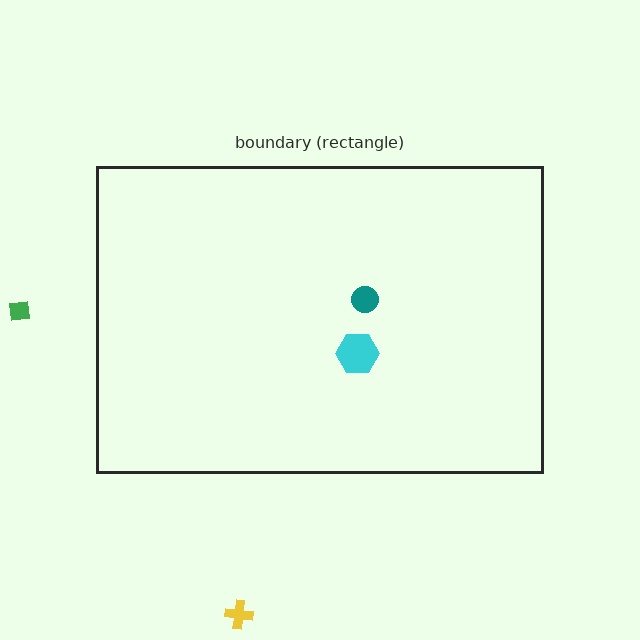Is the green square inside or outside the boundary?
Outside.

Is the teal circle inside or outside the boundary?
Inside.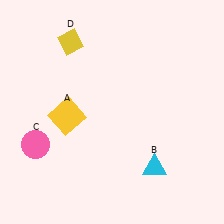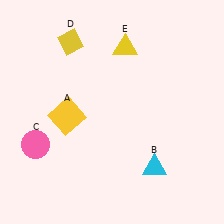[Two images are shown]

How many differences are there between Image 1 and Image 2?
There is 1 difference between the two images.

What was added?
A yellow triangle (E) was added in Image 2.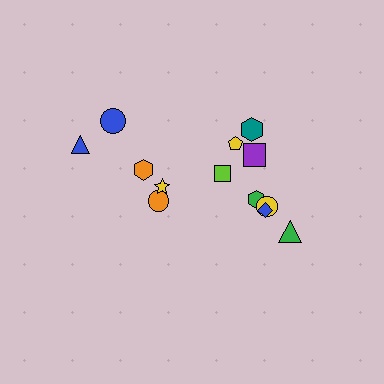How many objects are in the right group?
There are 8 objects.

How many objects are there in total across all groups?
There are 13 objects.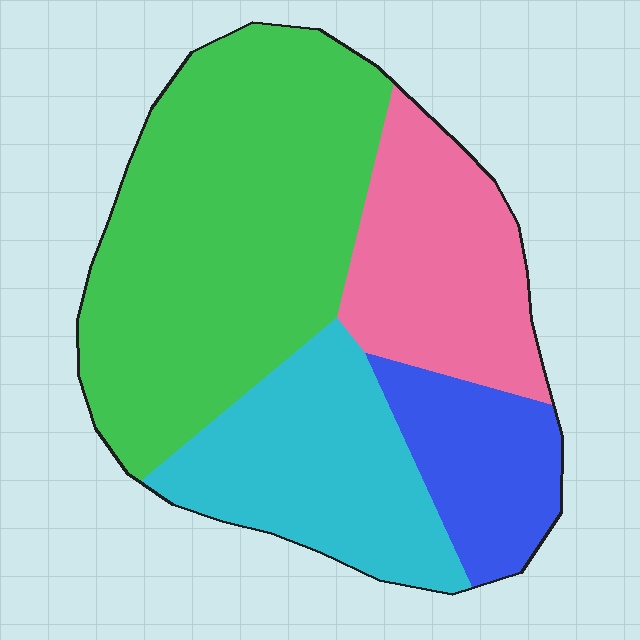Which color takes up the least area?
Blue, at roughly 15%.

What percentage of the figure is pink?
Pink takes up less than a quarter of the figure.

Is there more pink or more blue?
Pink.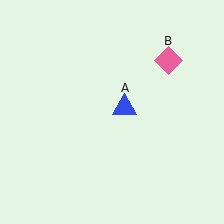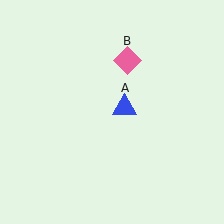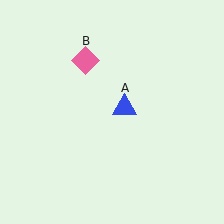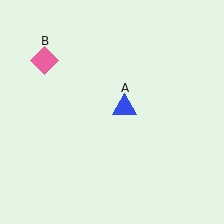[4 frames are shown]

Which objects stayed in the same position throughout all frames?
Blue triangle (object A) remained stationary.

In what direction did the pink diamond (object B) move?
The pink diamond (object B) moved left.